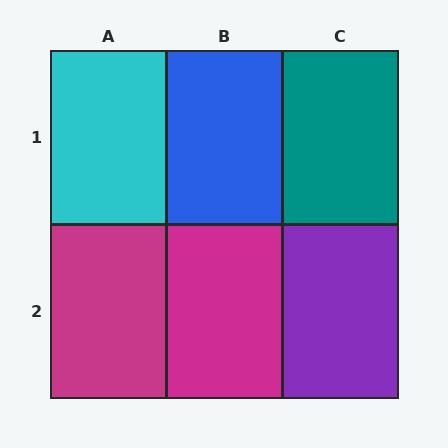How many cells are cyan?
1 cell is cyan.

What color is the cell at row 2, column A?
Magenta.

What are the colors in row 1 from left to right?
Cyan, blue, teal.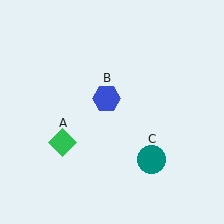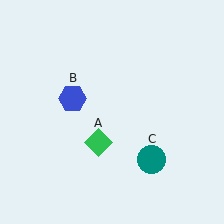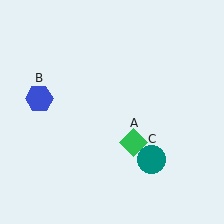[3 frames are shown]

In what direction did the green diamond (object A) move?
The green diamond (object A) moved right.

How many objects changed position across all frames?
2 objects changed position: green diamond (object A), blue hexagon (object B).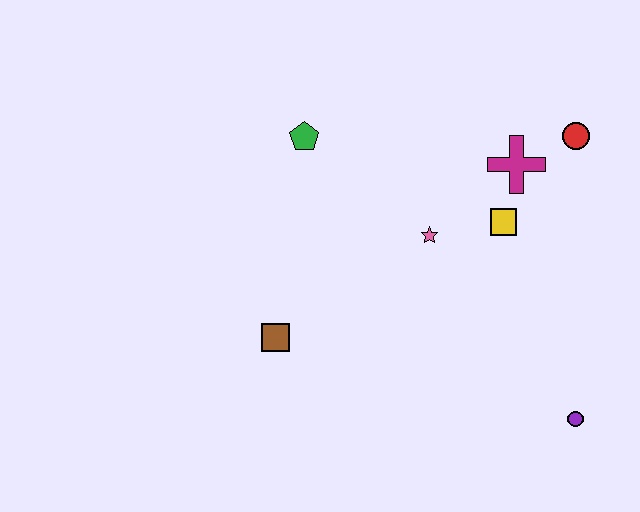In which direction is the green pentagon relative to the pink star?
The green pentagon is to the left of the pink star.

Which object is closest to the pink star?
The yellow square is closest to the pink star.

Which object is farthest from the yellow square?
The brown square is farthest from the yellow square.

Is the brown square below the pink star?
Yes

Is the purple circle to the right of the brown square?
Yes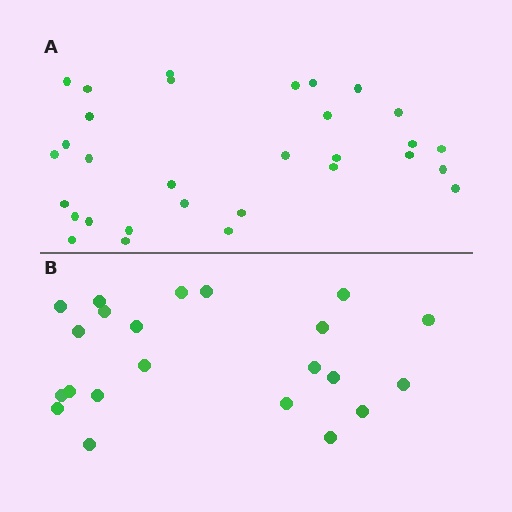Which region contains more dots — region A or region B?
Region A (the top region) has more dots.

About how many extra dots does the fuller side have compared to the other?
Region A has roughly 8 or so more dots than region B.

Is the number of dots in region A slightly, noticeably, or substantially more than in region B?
Region A has noticeably more, but not dramatically so. The ratio is roughly 1.4 to 1.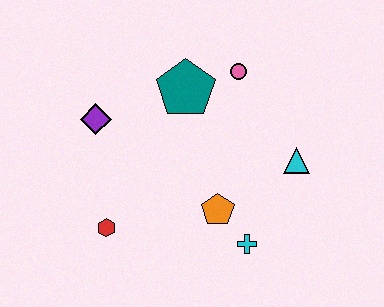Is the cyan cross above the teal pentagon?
No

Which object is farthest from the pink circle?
The red hexagon is farthest from the pink circle.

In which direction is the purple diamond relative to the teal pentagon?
The purple diamond is to the left of the teal pentagon.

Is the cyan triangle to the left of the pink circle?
No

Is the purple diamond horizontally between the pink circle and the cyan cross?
No